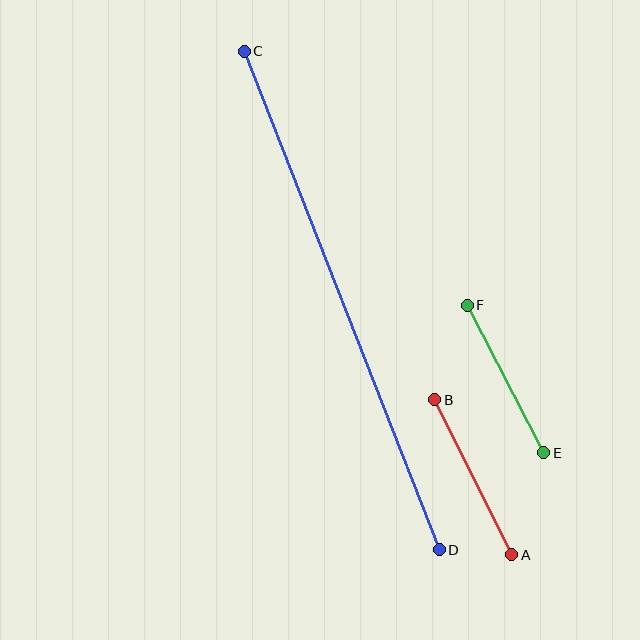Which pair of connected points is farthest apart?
Points C and D are farthest apart.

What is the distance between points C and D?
The distance is approximately 535 pixels.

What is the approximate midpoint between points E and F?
The midpoint is at approximately (506, 379) pixels.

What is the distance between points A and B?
The distance is approximately 173 pixels.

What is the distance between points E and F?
The distance is approximately 166 pixels.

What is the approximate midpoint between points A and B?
The midpoint is at approximately (473, 477) pixels.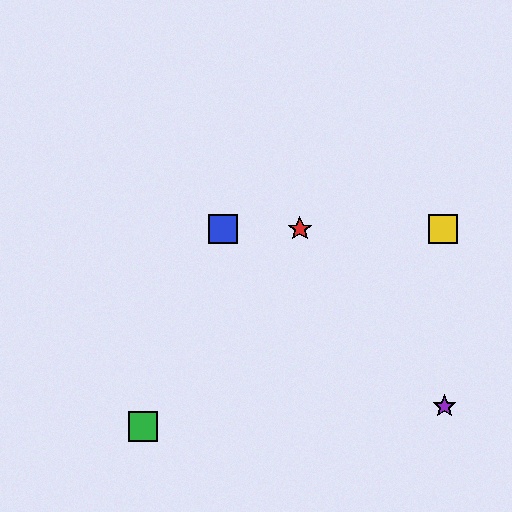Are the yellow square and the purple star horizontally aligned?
No, the yellow square is at y≈229 and the purple star is at y≈406.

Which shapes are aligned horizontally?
The red star, the blue square, the yellow square are aligned horizontally.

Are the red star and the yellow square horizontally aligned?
Yes, both are at y≈229.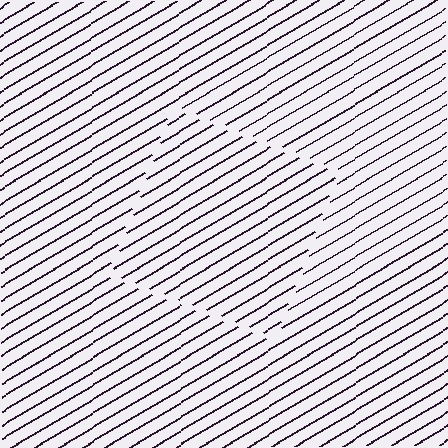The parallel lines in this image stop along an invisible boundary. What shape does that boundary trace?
An illusory square. The interior of the shape contains the same grating, shifted by half a period — the contour is defined by the phase discontinuity where line-ends from the inner and outer gratings abut.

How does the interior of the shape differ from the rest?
The interior of the shape contains the same grating, shifted by half a period — the contour is defined by the phase discontinuity where line-ends from the inner and outer gratings abut.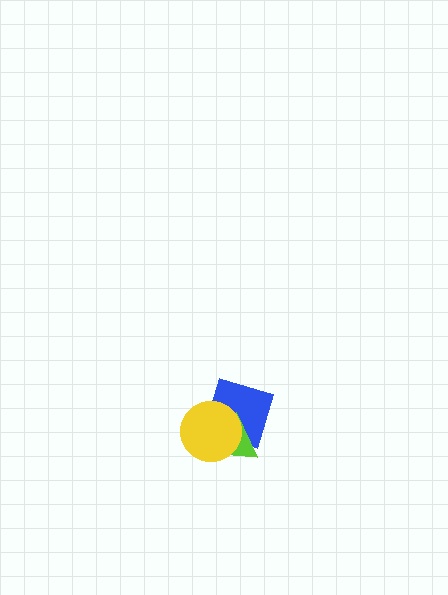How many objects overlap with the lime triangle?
2 objects overlap with the lime triangle.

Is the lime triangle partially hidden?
Yes, it is partially covered by another shape.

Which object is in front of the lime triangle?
The yellow circle is in front of the lime triangle.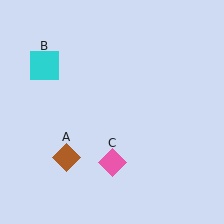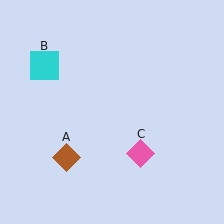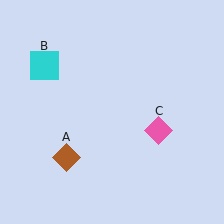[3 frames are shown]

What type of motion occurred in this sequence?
The pink diamond (object C) rotated counterclockwise around the center of the scene.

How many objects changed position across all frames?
1 object changed position: pink diamond (object C).